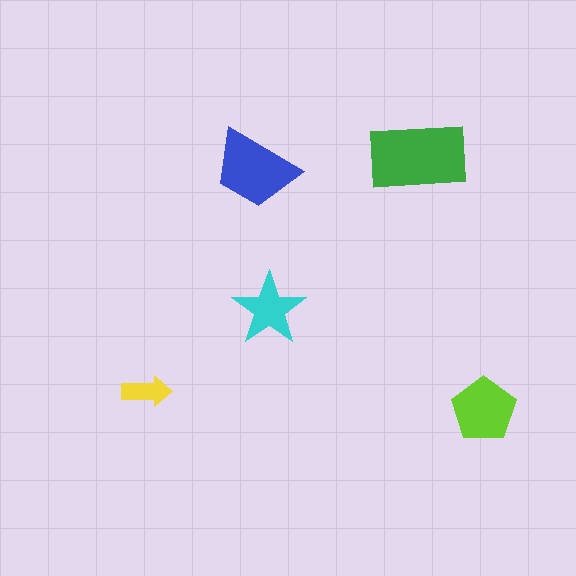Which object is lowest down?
The lime pentagon is bottommost.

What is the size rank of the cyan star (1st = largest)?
4th.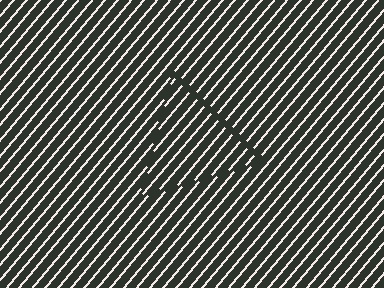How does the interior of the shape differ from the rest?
The interior of the shape contains the same grating, shifted by half a period — the contour is defined by the phase discontinuity where line-ends from the inner and outer gratings abut.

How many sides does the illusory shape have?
3 sides — the line-ends trace a triangle.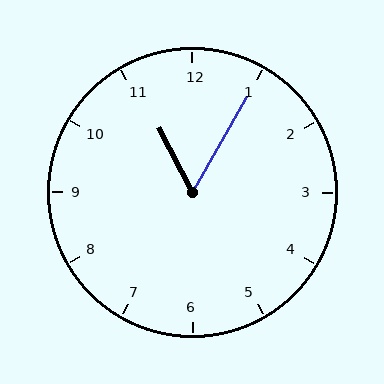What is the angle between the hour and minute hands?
Approximately 58 degrees.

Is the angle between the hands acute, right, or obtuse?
It is acute.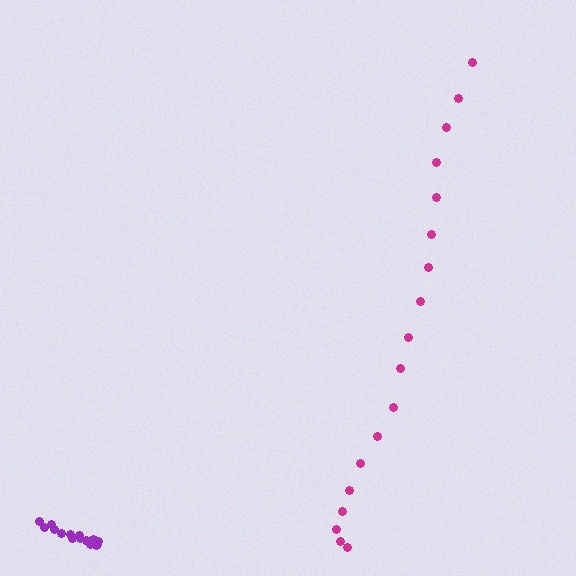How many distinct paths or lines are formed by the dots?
There are 2 distinct paths.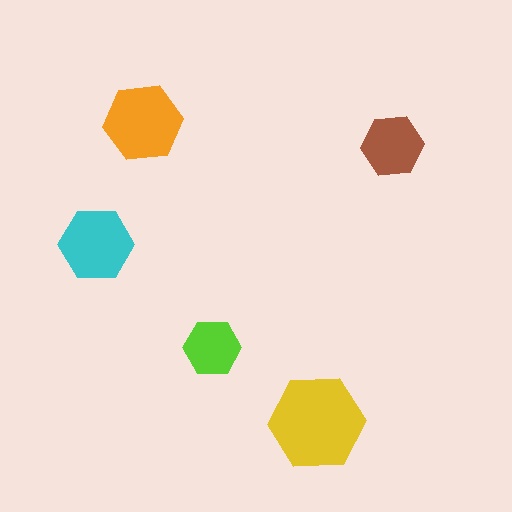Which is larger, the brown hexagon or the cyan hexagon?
The cyan one.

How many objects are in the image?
There are 5 objects in the image.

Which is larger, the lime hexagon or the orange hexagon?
The orange one.